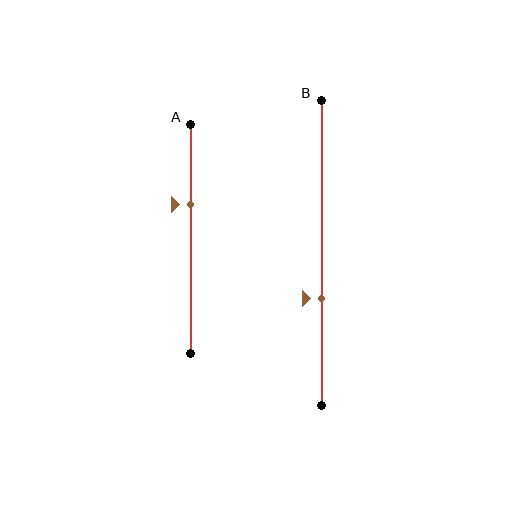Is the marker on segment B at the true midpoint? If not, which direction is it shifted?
No, the marker on segment B is shifted downward by about 15% of the segment length.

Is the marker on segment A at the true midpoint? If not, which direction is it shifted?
No, the marker on segment A is shifted upward by about 15% of the segment length.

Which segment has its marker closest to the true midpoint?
Segment B has its marker closest to the true midpoint.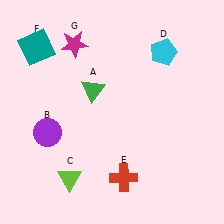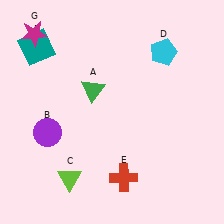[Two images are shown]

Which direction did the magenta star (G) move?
The magenta star (G) moved left.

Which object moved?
The magenta star (G) moved left.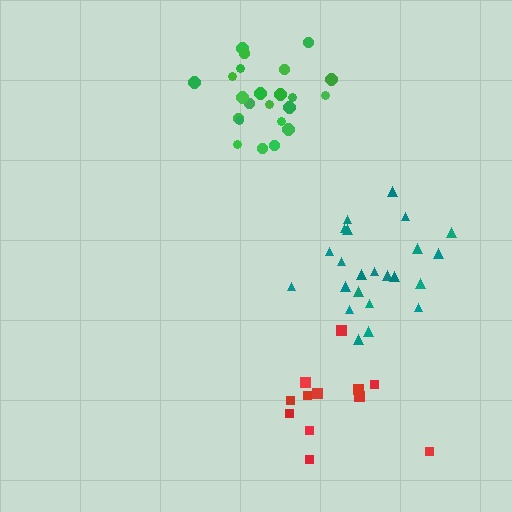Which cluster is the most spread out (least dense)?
Red.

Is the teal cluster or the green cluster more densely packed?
Green.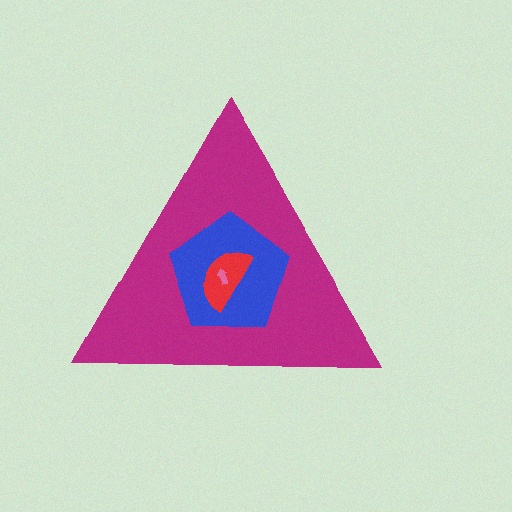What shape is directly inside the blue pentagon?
The red semicircle.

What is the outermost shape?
The magenta triangle.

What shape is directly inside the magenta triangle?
The blue pentagon.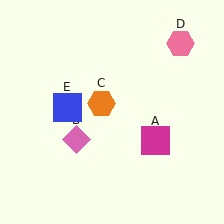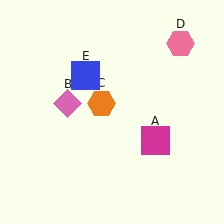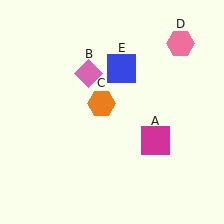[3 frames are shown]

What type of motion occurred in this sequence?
The pink diamond (object B), blue square (object E) rotated clockwise around the center of the scene.